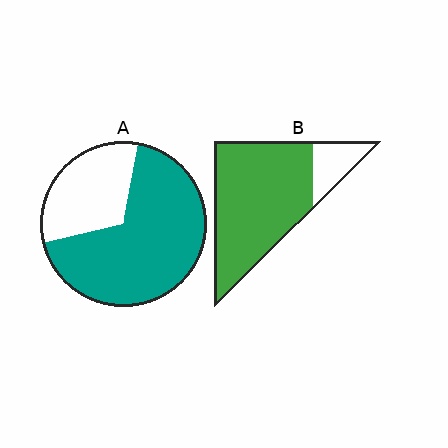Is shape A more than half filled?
Yes.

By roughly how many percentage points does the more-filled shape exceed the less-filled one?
By roughly 15 percentage points (B over A).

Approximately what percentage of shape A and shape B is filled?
A is approximately 70% and B is approximately 85%.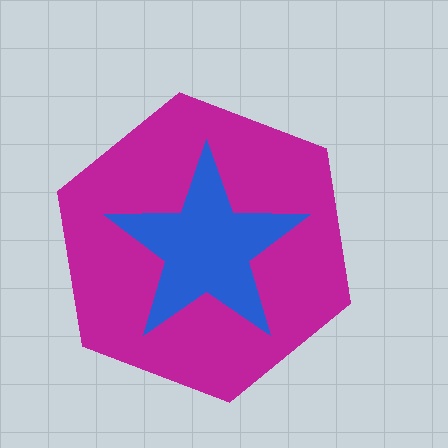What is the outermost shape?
The magenta hexagon.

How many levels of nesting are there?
2.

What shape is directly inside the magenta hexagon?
The blue star.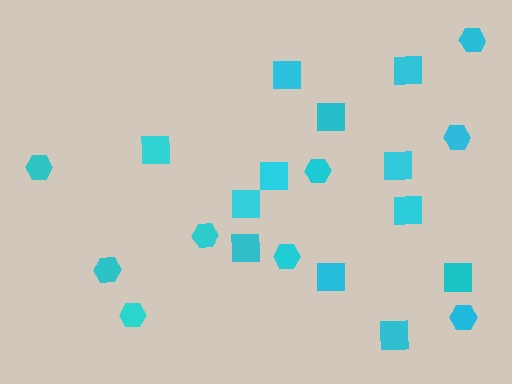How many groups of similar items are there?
There are 2 groups: one group of squares (12) and one group of hexagons (9).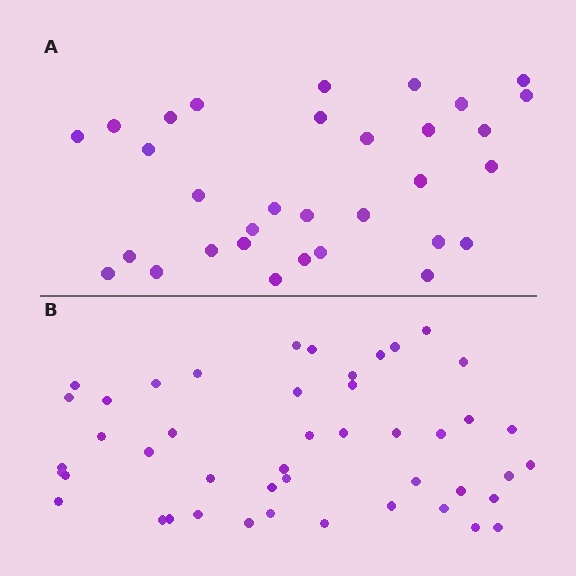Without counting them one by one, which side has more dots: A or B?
Region B (the bottom region) has more dots.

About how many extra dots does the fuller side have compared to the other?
Region B has approximately 15 more dots than region A.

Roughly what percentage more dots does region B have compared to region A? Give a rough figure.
About 45% more.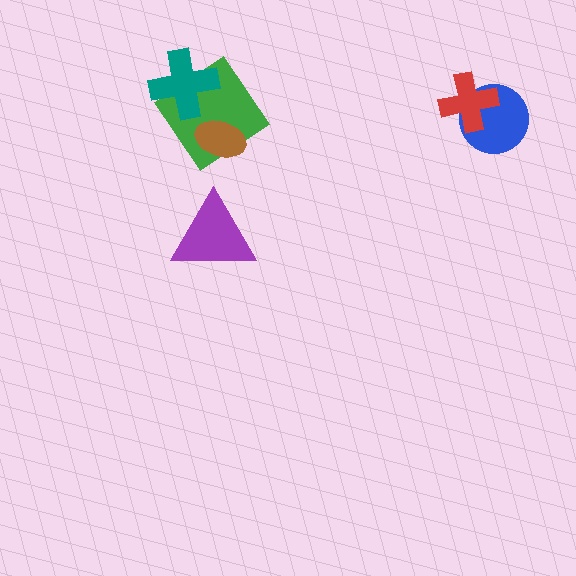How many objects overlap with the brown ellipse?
1 object overlaps with the brown ellipse.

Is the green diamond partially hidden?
Yes, it is partially covered by another shape.